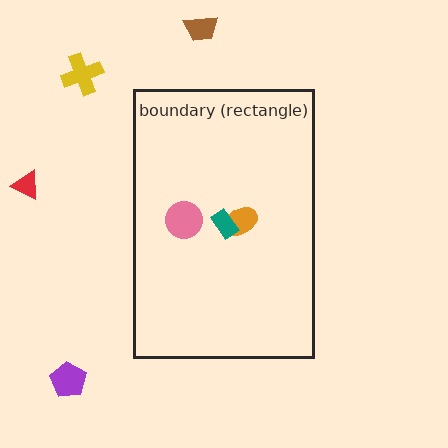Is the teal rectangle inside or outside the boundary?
Inside.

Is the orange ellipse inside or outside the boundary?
Inside.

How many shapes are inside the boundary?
3 inside, 4 outside.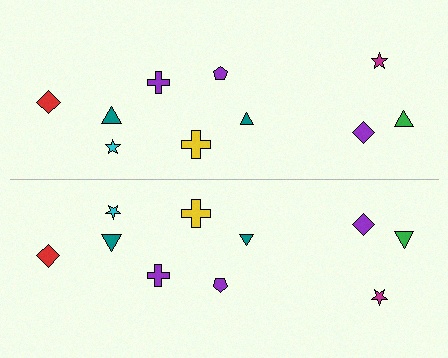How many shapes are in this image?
There are 20 shapes in this image.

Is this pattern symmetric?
Yes, this pattern has bilateral (reflection) symmetry.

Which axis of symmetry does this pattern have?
The pattern has a horizontal axis of symmetry running through the center of the image.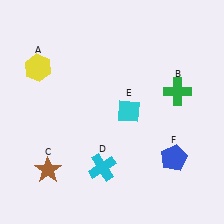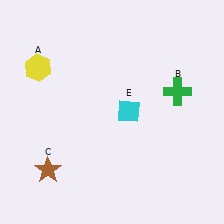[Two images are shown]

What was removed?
The cyan cross (D), the blue pentagon (F) were removed in Image 2.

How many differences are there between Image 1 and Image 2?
There are 2 differences between the two images.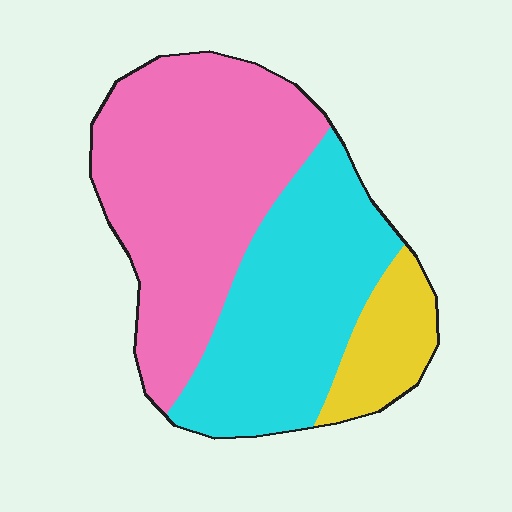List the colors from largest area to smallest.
From largest to smallest: pink, cyan, yellow.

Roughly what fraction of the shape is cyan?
Cyan takes up about three eighths (3/8) of the shape.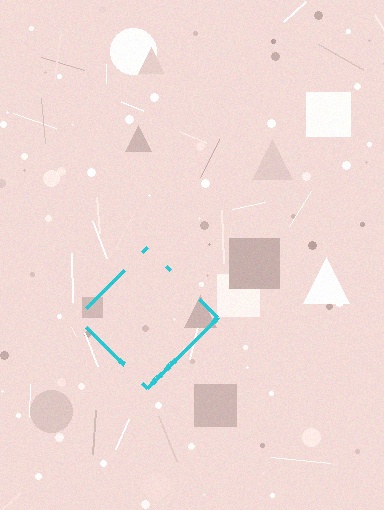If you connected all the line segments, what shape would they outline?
They would outline a diamond.